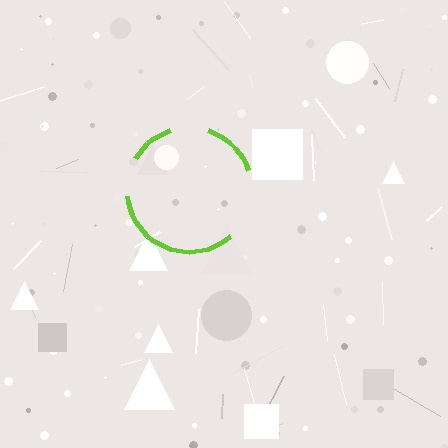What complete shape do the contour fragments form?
The contour fragments form a circle.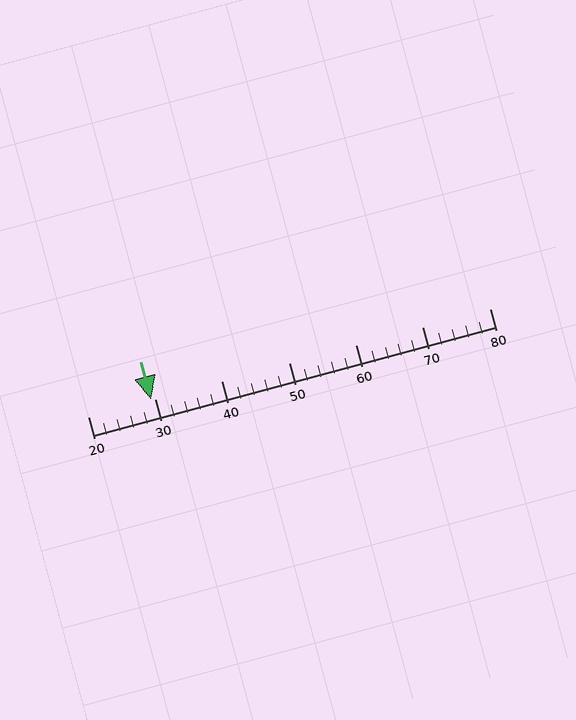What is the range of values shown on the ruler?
The ruler shows values from 20 to 80.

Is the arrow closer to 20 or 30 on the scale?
The arrow is closer to 30.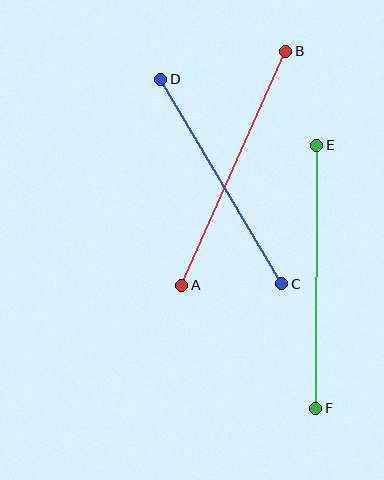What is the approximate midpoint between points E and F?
The midpoint is at approximately (316, 277) pixels.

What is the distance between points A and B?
The distance is approximately 256 pixels.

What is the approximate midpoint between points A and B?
The midpoint is at approximately (234, 168) pixels.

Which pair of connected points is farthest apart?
Points E and F are farthest apart.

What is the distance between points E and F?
The distance is approximately 263 pixels.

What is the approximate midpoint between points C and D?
The midpoint is at approximately (221, 182) pixels.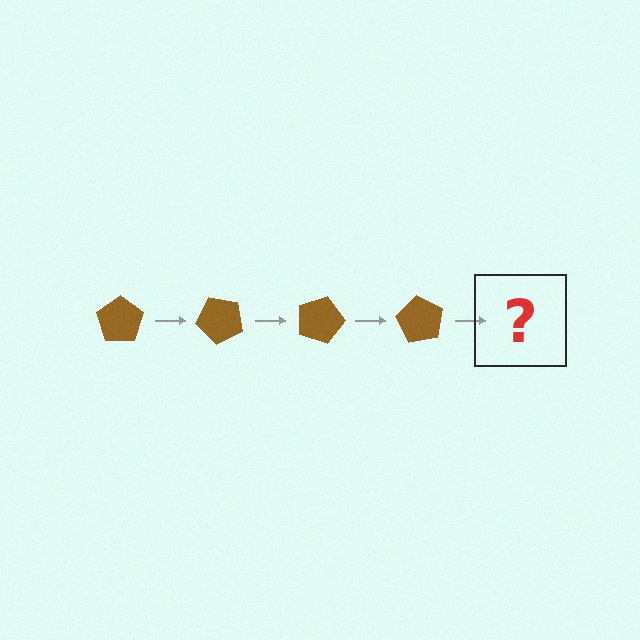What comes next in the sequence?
The next element should be a brown pentagon rotated 180 degrees.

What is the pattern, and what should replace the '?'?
The pattern is that the pentagon rotates 45 degrees each step. The '?' should be a brown pentagon rotated 180 degrees.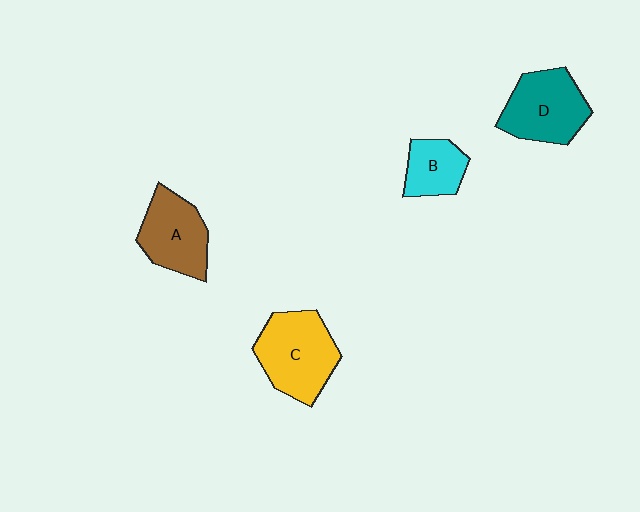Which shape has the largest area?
Shape C (yellow).